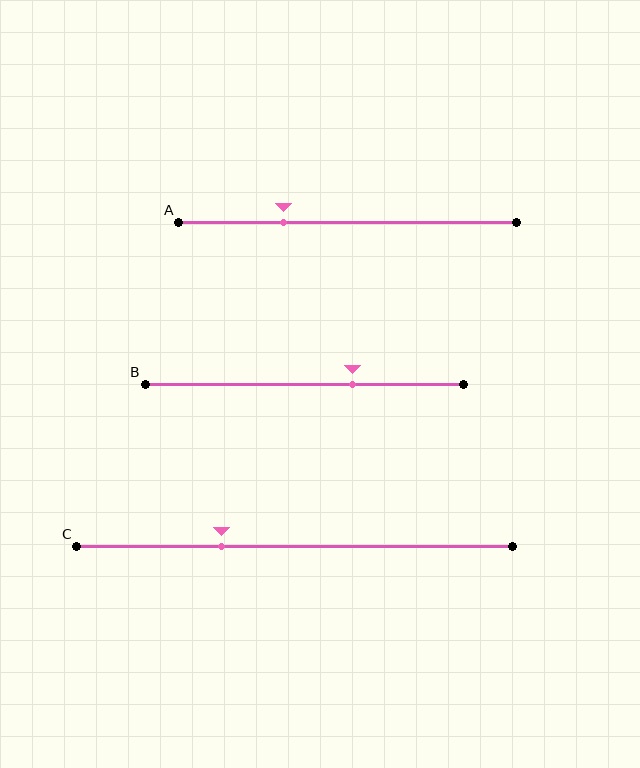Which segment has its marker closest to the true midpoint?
Segment B has its marker closest to the true midpoint.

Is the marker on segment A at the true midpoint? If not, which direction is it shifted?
No, the marker on segment A is shifted to the left by about 19% of the segment length.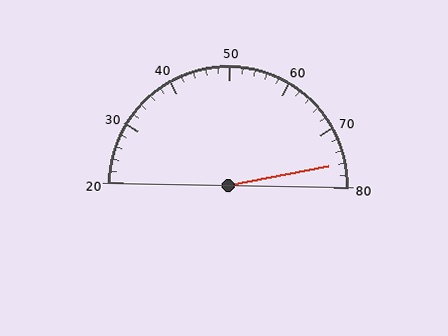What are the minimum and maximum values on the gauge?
The gauge ranges from 20 to 80.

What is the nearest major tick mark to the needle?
The nearest major tick mark is 80.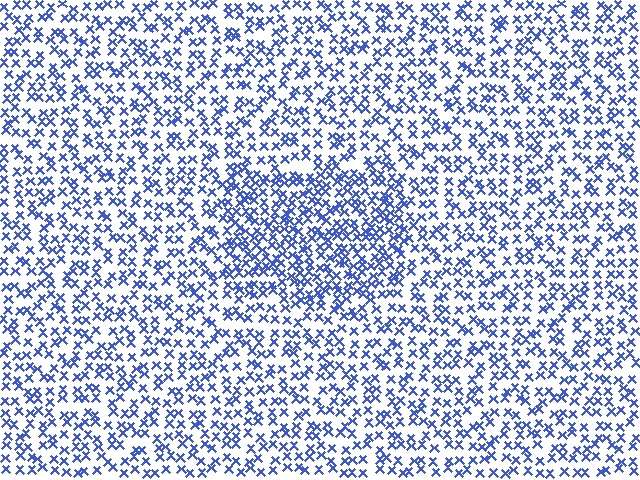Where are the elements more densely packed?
The elements are more densely packed inside the rectangle boundary.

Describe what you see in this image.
The image contains small blue elements arranged at two different densities. A rectangle-shaped region is visible where the elements are more densely packed than the surrounding area.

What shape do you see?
I see a rectangle.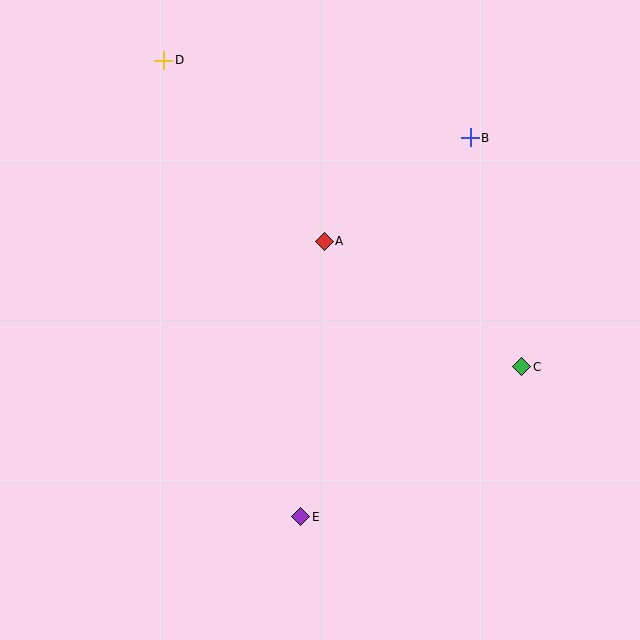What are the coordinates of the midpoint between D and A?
The midpoint between D and A is at (244, 151).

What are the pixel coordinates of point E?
Point E is at (301, 517).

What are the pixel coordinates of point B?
Point B is at (470, 138).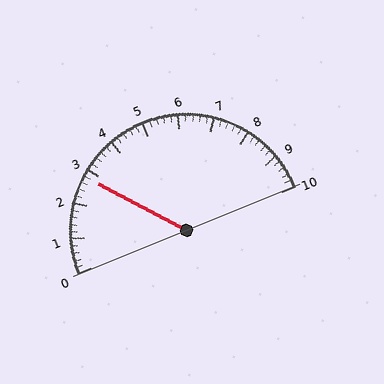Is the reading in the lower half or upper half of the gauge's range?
The reading is in the lower half of the range (0 to 10).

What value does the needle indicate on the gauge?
The needle indicates approximately 2.8.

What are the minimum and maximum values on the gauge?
The gauge ranges from 0 to 10.